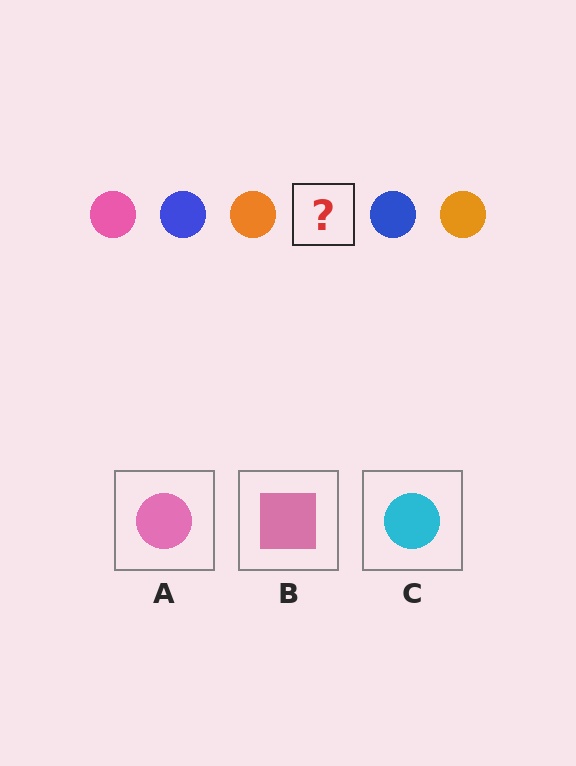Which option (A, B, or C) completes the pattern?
A.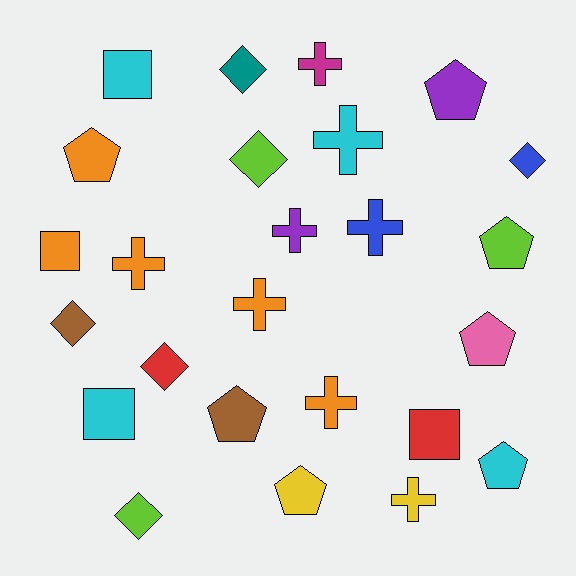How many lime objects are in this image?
There are 3 lime objects.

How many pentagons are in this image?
There are 7 pentagons.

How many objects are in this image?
There are 25 objects.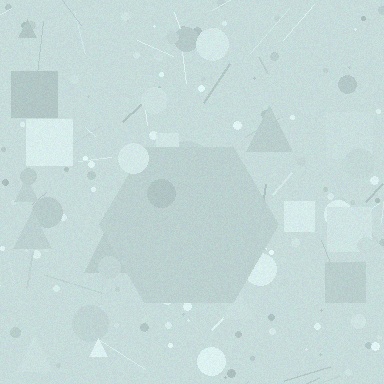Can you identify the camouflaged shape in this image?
The camouflaged shape is a hexagon.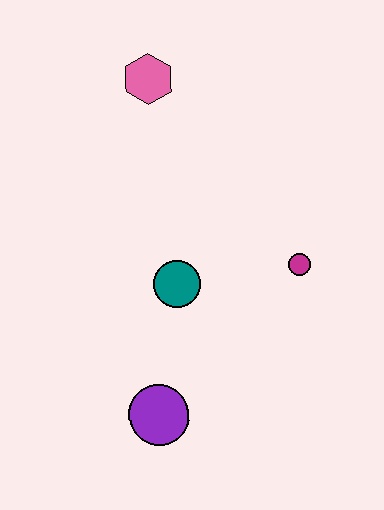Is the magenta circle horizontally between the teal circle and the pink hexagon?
No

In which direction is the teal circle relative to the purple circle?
The teal circle is above the purple circle.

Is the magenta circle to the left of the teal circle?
No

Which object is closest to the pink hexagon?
The teal circle is closest to the pink hexagon.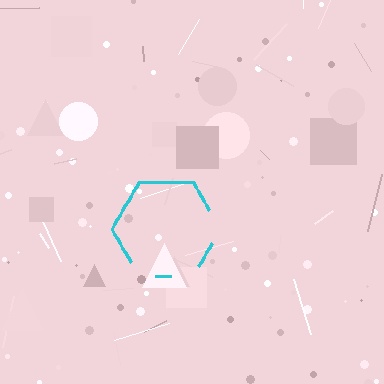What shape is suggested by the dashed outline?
The dashed outline suggests a hexagon.